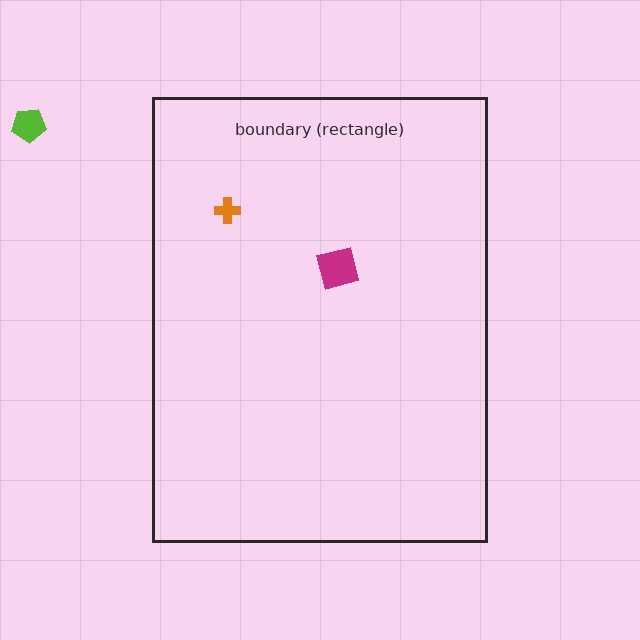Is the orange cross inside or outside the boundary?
Inside.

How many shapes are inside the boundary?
2 inside, 1 outside.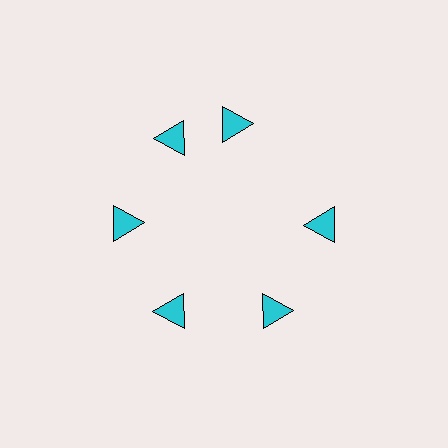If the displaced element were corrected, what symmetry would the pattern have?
It would have 6-fold rotational symmetry — the pattern would map onto itself every 60 degrees.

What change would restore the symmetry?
The symmetry would be restored by rotating it back into even spacing with its neighbors so that all 6 triangles sit at equal angles and equal distance from the center.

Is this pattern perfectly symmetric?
No. The 6 cyan triangles are arranged in a ring, but one element near the 1 o'clock position is rotated out of alignment along the ring, breaking the 6-fold rotational symmetry.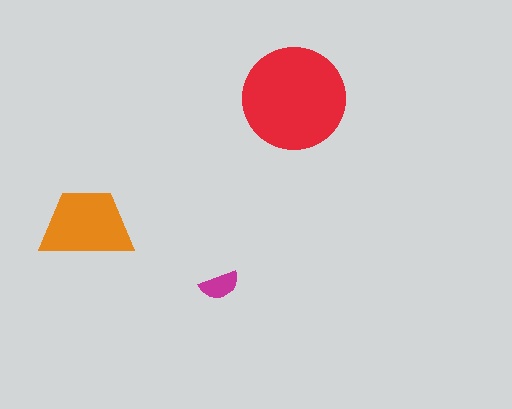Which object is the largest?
The red circle.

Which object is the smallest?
The magenta semicircle.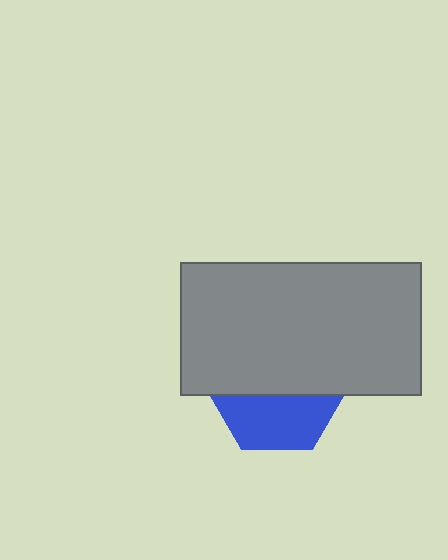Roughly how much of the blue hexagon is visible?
A small part of it is visible (roughly 42%).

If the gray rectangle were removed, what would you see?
You would see the complete blue hexagon.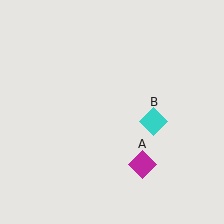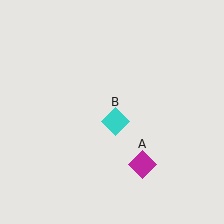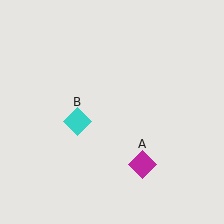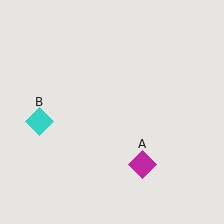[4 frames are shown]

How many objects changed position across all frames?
1 object changed position: cyan diamond (object B).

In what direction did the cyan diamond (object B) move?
The cyan diamond (object B) moved left.